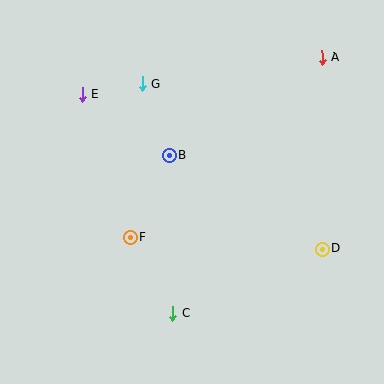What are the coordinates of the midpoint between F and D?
The midpoint between F and D is at (226, 243).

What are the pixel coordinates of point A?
Point A is at (322, 57).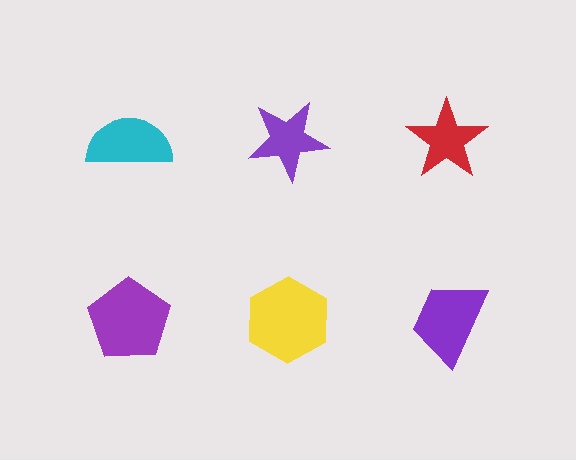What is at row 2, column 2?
A yellow hexagon.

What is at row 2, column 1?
A purple pentagon.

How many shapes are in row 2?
3 shapes.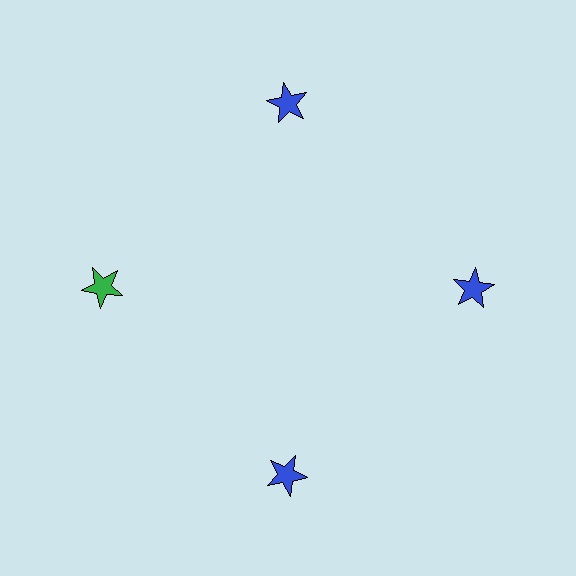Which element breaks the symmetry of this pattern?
The green star at roughly the 9 o'clock position breaks the symmetry. All other shapes are blue stars.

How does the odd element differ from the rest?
It has a different color: green instead of blue.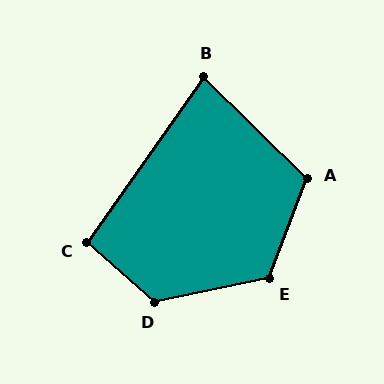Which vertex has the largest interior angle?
D, at approximately 127 degrees.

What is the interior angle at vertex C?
Approximately 97 degrees (obtuse).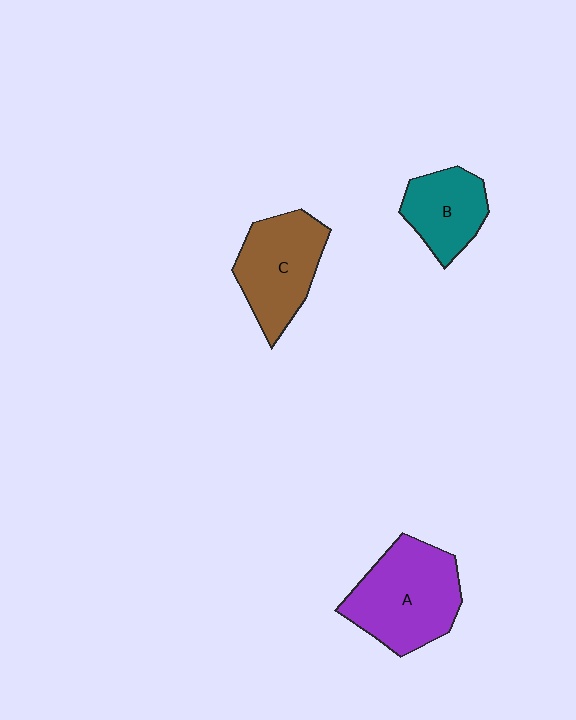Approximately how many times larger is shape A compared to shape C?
Approximately 1.2 times.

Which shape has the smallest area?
Shape B (teal).